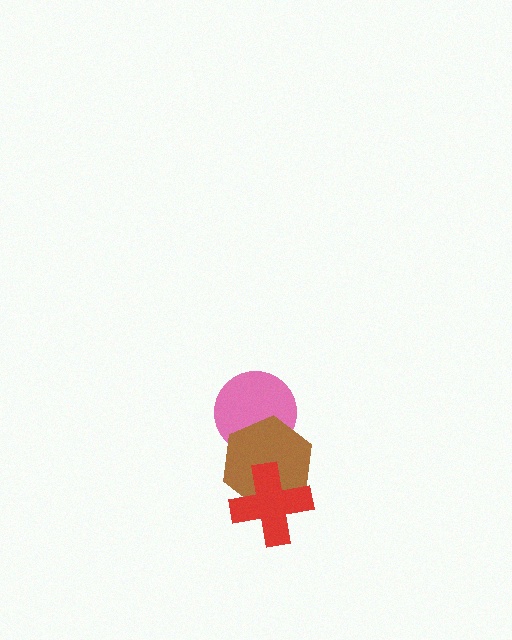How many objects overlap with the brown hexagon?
2 objects overlap with the brown hexagon.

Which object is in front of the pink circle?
The brown hexagon is in front of the pink circle.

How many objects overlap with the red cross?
1 object overlaps with the red cross.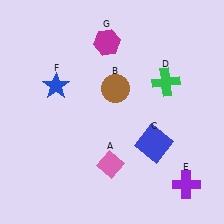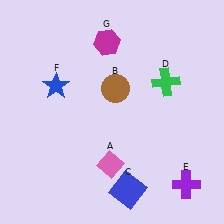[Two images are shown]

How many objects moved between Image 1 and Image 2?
1 object moved between the two images.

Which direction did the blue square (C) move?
The blue square (C) moved down.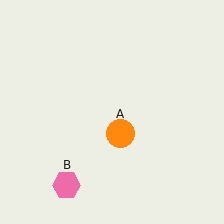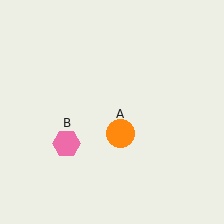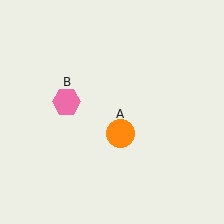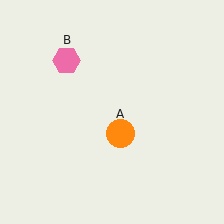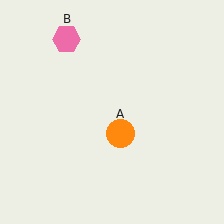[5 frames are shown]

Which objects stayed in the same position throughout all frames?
Orange circle (object A) remained stationary.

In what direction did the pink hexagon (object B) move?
The pink hexagon (object B) moved up.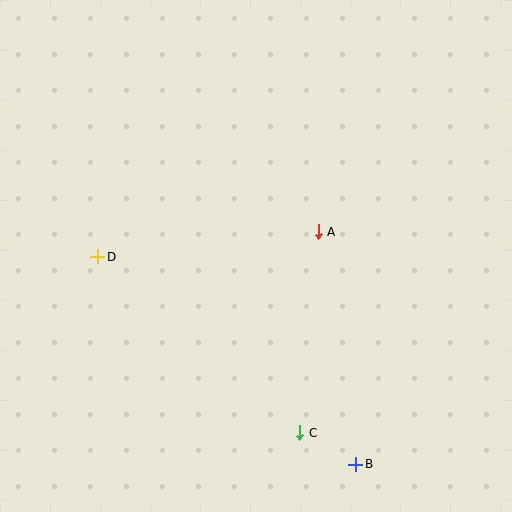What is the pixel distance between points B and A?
The distance between B and A is 235 pixels.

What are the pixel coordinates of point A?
Point A is at (318, 232).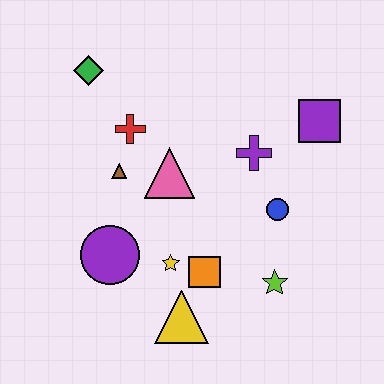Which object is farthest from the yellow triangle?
The green diamond is farthest from the yellow triangle.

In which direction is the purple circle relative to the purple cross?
The purple circle is to the left of the purple cross.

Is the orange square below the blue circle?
Yes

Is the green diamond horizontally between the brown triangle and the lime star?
No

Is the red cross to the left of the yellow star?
Yes